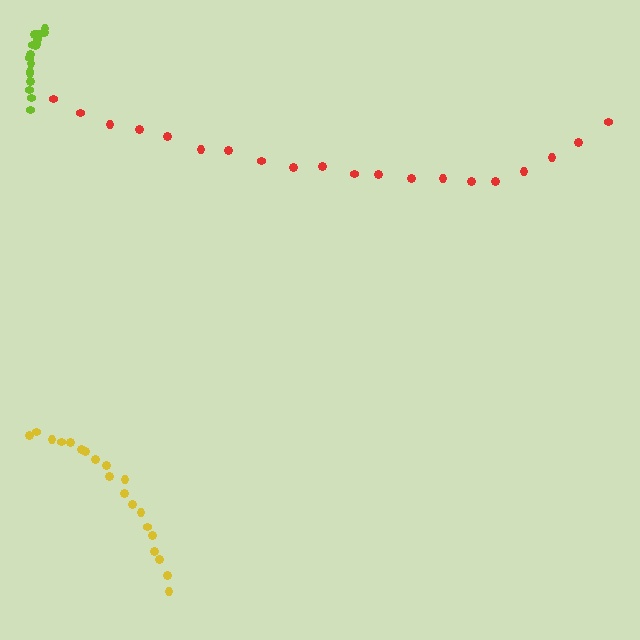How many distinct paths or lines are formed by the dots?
There are 3 distinct paths.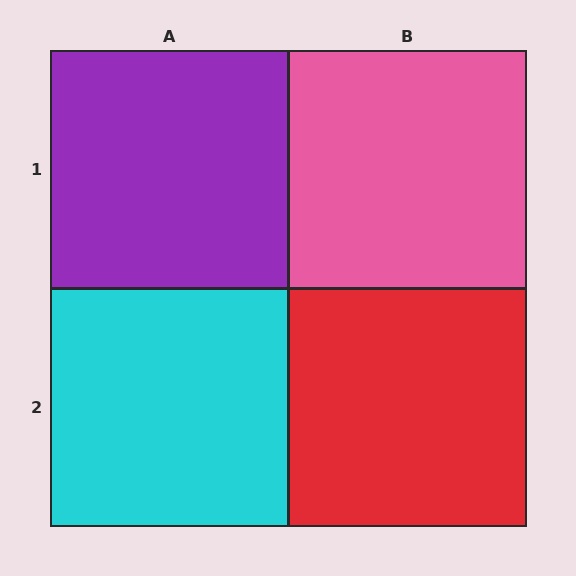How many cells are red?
1 cell is red.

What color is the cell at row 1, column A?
Purple.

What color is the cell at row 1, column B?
Pink.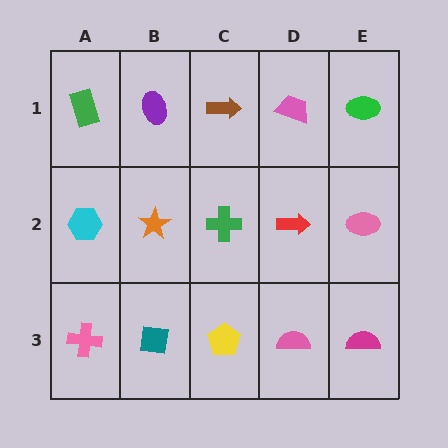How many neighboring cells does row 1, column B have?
3.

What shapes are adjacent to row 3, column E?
A pink ellipse (row 2, column E), a pink semicircle (row 3, column D).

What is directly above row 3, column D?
A red arrow.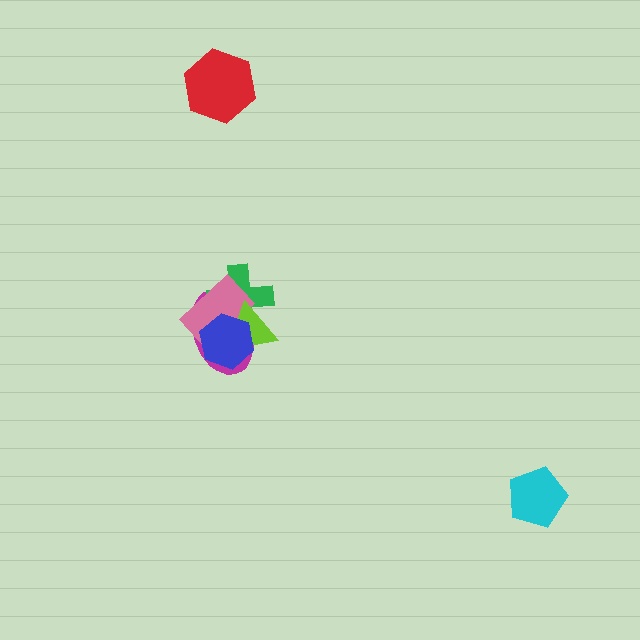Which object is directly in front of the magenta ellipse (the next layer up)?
The green cross is directly in front of the magenta ellipse.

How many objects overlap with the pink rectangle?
4 objects overlap with the pink rectangle.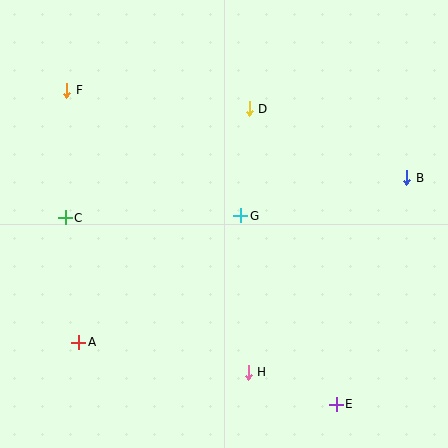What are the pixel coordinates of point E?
Point E is at (336, 404).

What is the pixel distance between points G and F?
The distance between G and F is 214 pixels.